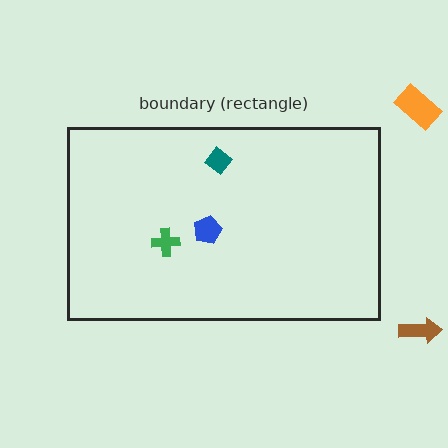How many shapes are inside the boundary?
3 inside, 2 outside.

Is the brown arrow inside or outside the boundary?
Outside.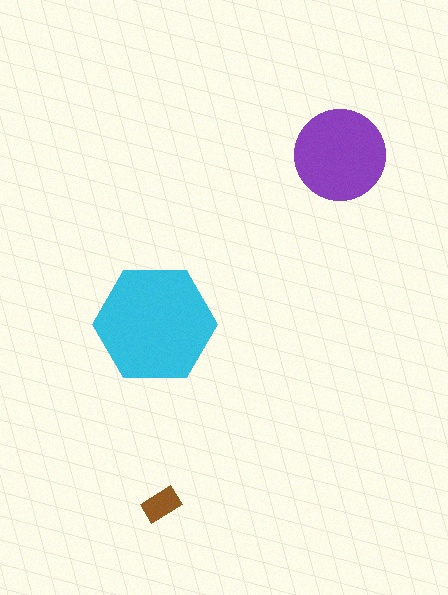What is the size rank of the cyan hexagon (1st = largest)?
1st.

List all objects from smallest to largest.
The brown rectangle, the purple circle, the cyan hexagon.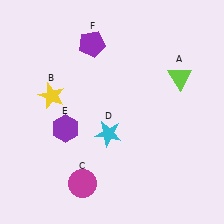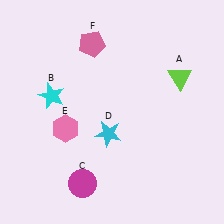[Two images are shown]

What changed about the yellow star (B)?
In Image 1, B is yellow. In Image 2, it changed to cyan.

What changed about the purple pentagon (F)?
In Image 1, F is purple. In Image 2, it changed to pink.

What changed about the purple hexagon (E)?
In Image 1, E is purple. In Image 2, it changed to pink.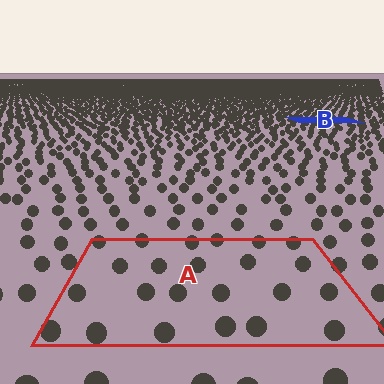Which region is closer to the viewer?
Region A is closer. The texture elements there are larger and more spread out.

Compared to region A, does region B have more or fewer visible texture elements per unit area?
Region B has more texture elements per unit area — they are packed more densely because it is farther away.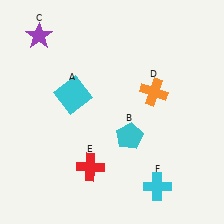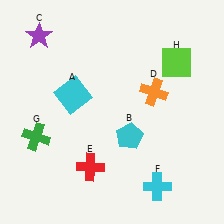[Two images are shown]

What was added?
A green cross (G), a lime square (H) were added in Image 2.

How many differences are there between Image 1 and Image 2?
There are 2 differences between the two images.